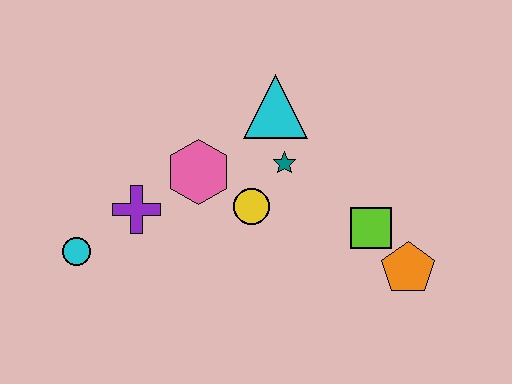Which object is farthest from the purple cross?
The orange pentagon is farthest from the purple cross.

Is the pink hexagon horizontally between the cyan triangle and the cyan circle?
Yes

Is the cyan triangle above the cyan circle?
Yes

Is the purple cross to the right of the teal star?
No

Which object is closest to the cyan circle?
The purple cross is closest to the cyan circle.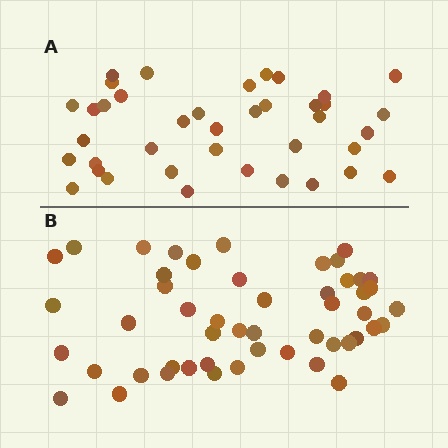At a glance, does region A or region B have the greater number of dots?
Region B (the bottom region) has more dots.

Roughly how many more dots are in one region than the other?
Region B has roughly 12 or so more dots than region A.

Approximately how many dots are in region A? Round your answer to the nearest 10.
About 40 dots. (The exact count is 39, which rounds to 40.)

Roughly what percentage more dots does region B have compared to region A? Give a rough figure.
About 30% more.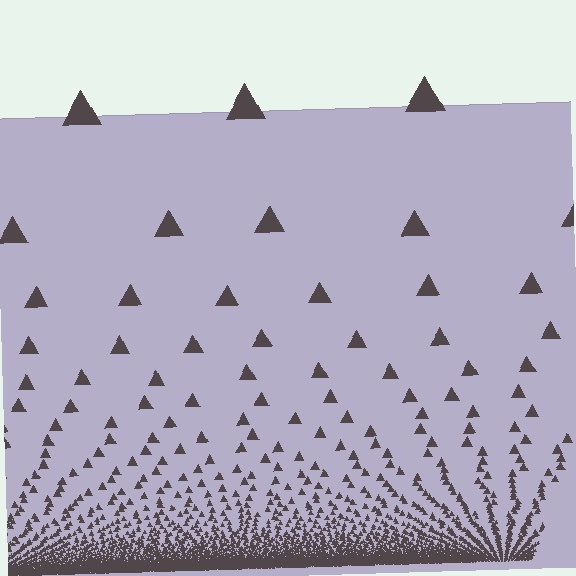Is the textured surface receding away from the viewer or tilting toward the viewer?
The surface appears to tilt toward the viewer. Texture elements get larger and sparser toward the top.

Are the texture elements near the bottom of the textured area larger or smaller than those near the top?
Smaller. The gradient is inverted — elements near the bottom are smaller and denser.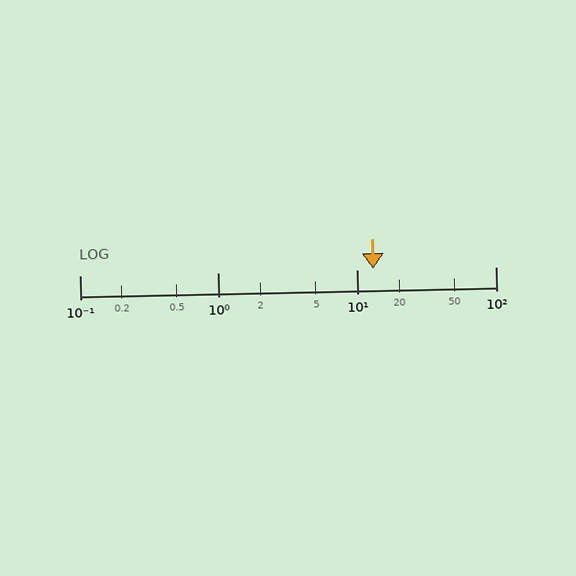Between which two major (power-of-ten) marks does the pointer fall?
The pointer is between 10 and 100.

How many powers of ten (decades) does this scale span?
The scale spans 3 decades, from 0.1 to 100.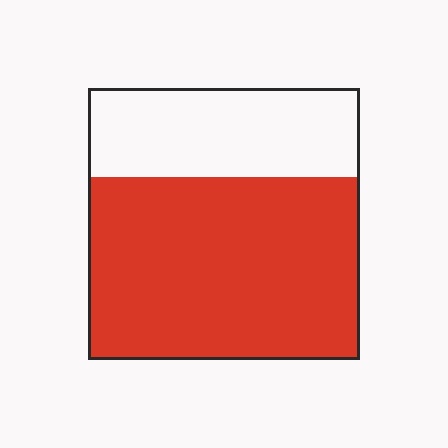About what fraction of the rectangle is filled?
About two thirds (2/3).